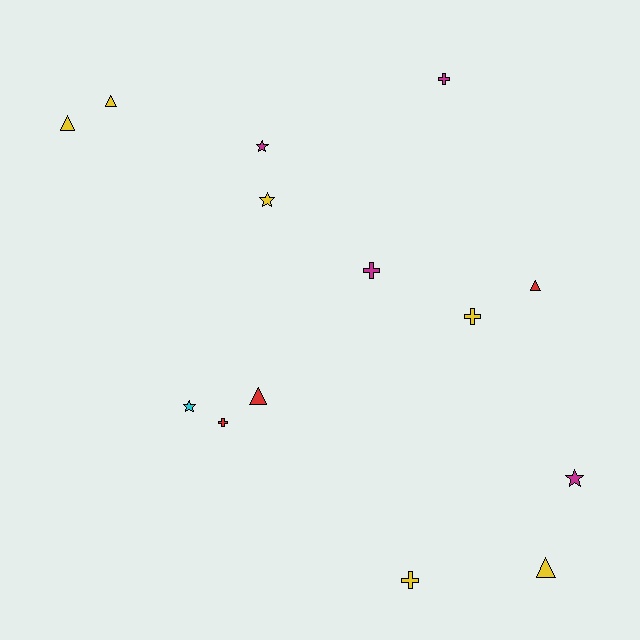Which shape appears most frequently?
Cross, with 5 objects.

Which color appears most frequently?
Yellow, with 6 objects.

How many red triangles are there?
There are 2 red triangles.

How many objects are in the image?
There are 14 objects.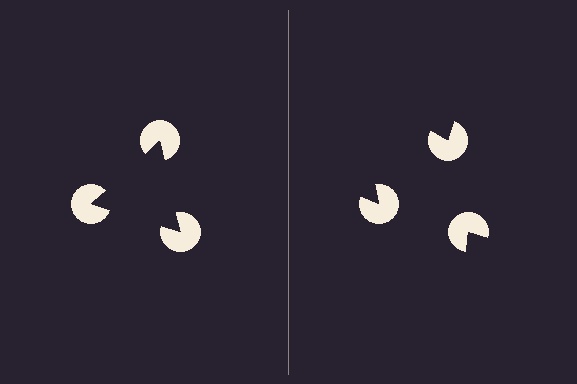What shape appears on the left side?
An illusory triangle.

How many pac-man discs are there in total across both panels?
6 — 3 on each side.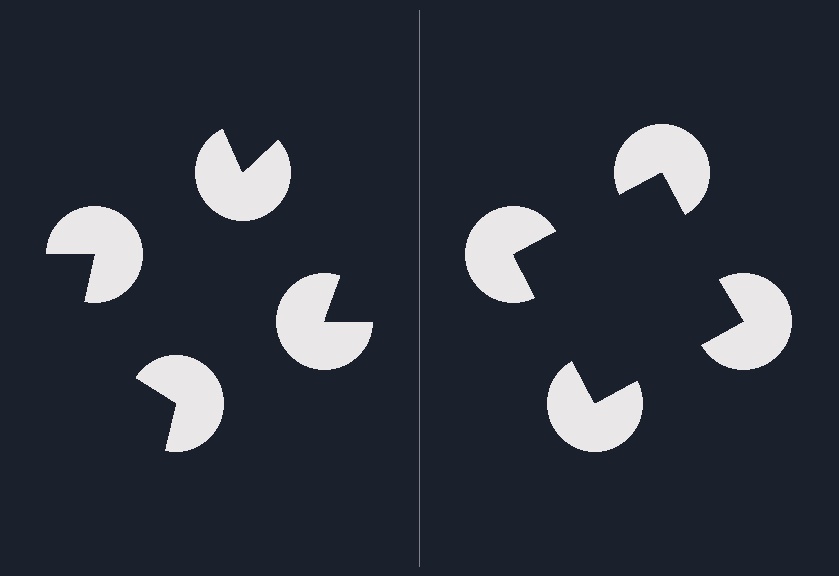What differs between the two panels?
The pac-man discs are positioned identically on both sides; only the wedge orientations differ. On the right they align to a square; on the left they are misaligned.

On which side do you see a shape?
An illusory square appears on the right side. On the left side the wedge cuts are rotated, so no coherent shape forms.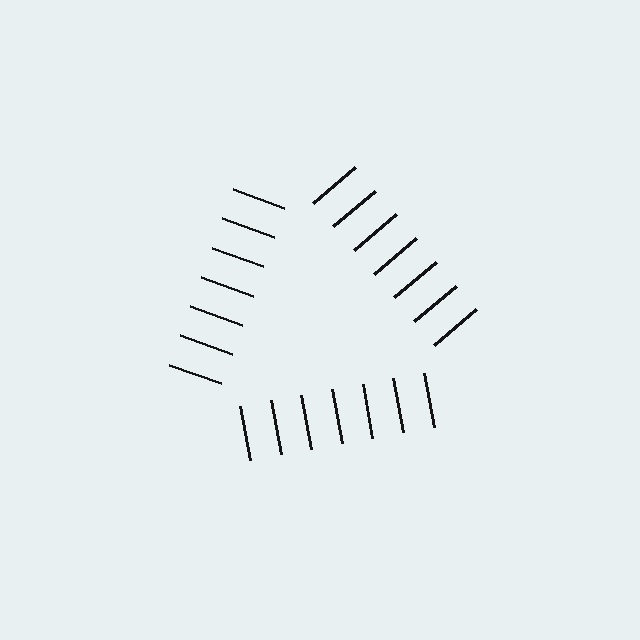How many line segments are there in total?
21 — 7 along each of the 3 edges.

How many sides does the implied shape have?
3 sides — the line-ends trace a triangle.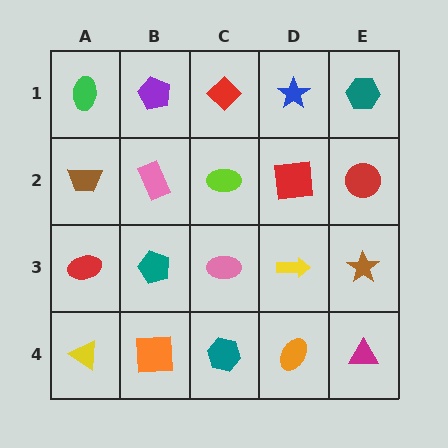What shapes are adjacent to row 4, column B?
A teal pentagon (row 3, column B), a yellow triangle (row 4, column A), a teal hexagon (row 4, column C).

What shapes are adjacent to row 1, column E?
A red circle (row 2, column E), a blue star (row 1, column D).